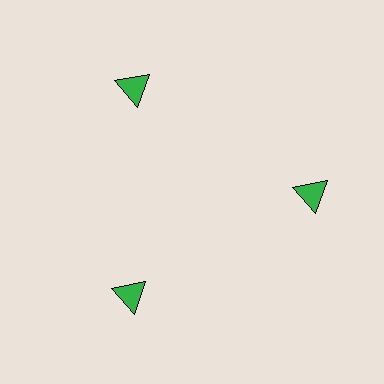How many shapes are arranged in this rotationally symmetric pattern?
There are 3 shapes, arranged in 3 groups of 1.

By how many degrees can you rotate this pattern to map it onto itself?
The pattern maps onto itself every 120 degrees of rotation.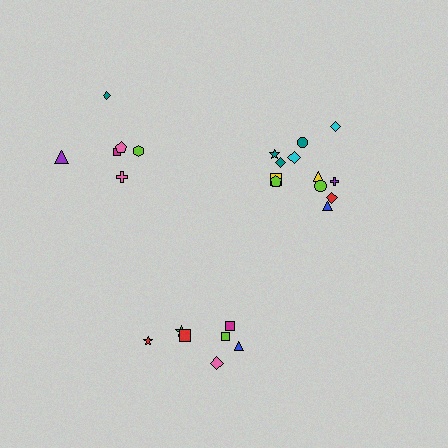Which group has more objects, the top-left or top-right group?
The top-right group.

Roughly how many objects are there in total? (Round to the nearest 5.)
Roughly 25 objects in total.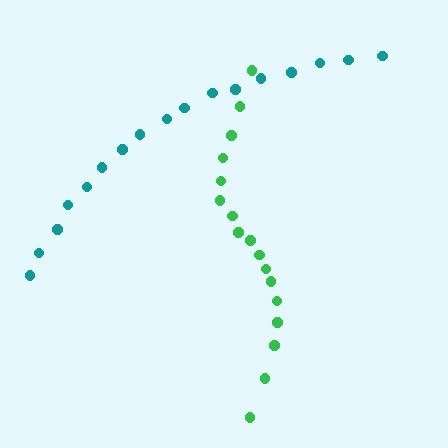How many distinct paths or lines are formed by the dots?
There are 2 distinct paths.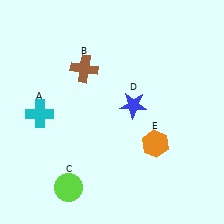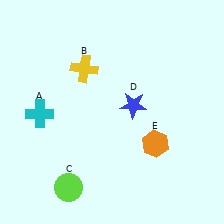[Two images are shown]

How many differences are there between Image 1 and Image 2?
There is 1 difference between the two images.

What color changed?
The cross (B) changed from brown in Image 1 to yellow in Image 2.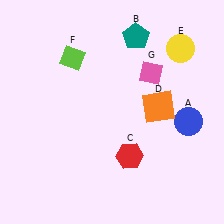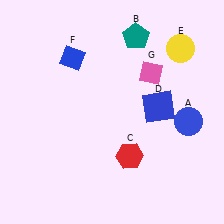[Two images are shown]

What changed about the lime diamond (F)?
In Image 1, F is lime. In Image 2, it changed to blue.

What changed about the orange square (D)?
In Image 1, D is orange. In Image 2, it changed to blue.